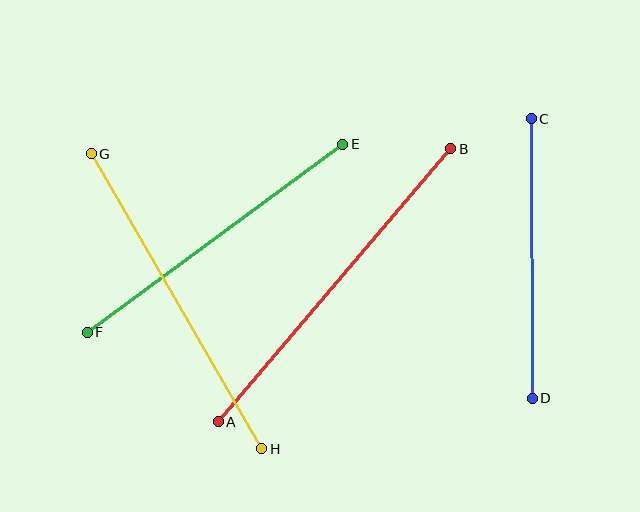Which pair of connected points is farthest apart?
Points A and B are farthest apart.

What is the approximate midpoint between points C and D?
The midpoint is at approximately (532, 258) pixels.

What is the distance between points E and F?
The distance is approximately 318 pixels.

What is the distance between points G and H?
The distance is approximately 341 pixels.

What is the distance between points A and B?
The distance is approximately 359 pixels.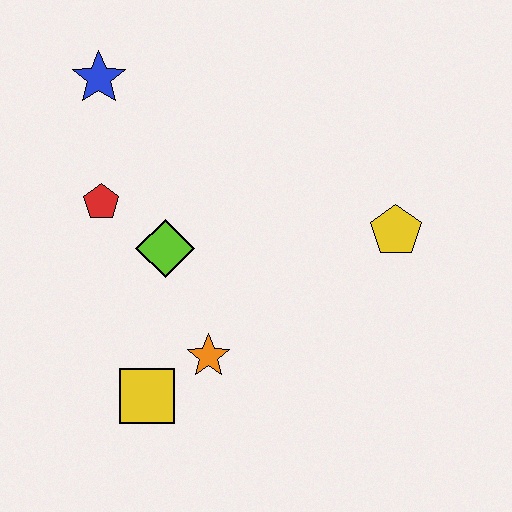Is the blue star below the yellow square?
No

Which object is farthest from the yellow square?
The blue star is farthest from the yellow square.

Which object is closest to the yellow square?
The orange star is closest to the yellow square.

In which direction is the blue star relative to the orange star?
The blue star is above the orange star.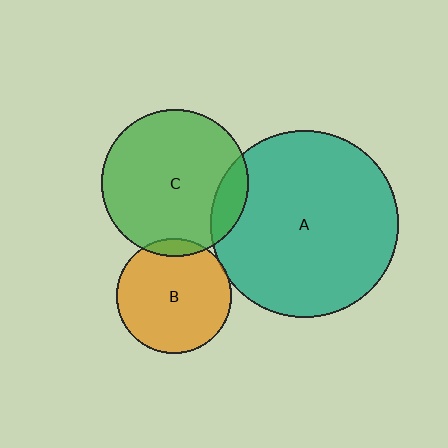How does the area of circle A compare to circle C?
Approximately 1.6 times.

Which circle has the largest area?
Circle A (teal).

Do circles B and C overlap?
Yes.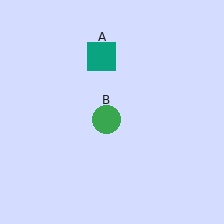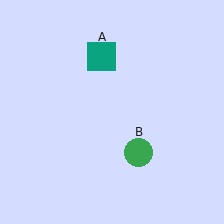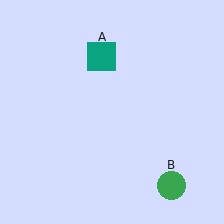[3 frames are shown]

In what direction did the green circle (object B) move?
The green circle (object B) moved down and to the right.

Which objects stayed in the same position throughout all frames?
Teal square (object A) remained stationary.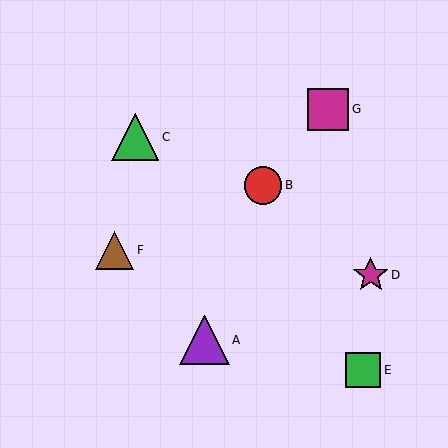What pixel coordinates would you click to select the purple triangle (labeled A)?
Click at (204, 340) to select the purple triangle A.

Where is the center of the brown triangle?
The center of the brown triangle is at (114, 250).